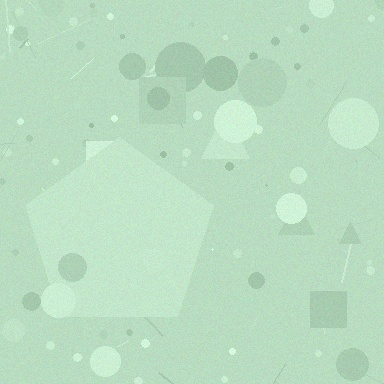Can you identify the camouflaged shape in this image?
The camouflaged shape is a pentagon.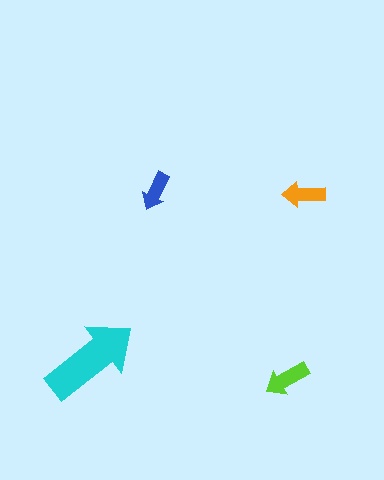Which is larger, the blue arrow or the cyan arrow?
The cyan one.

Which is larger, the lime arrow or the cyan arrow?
The cyan one.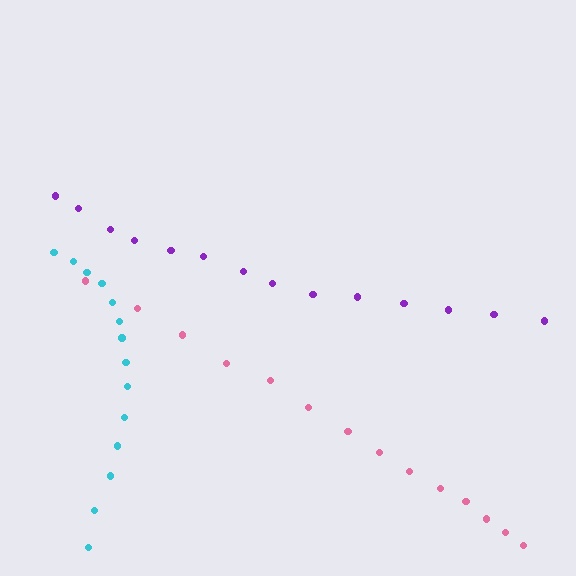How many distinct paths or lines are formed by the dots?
There are 3 distinct paths.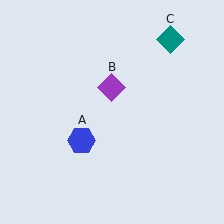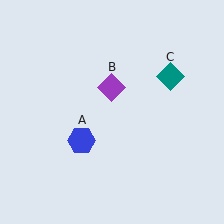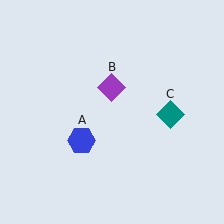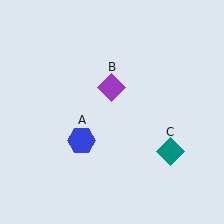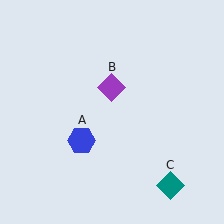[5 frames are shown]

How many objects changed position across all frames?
1 object changed position: teal diamond (object C).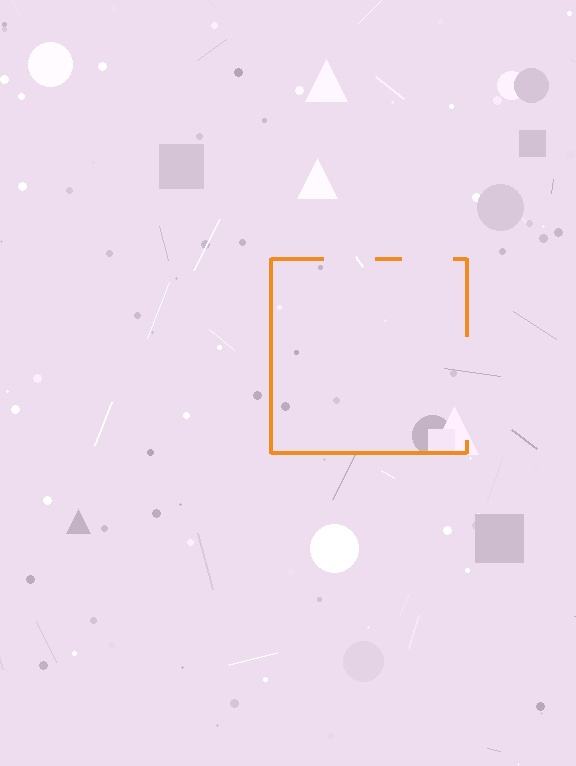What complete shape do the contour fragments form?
The contour fragments form a square.